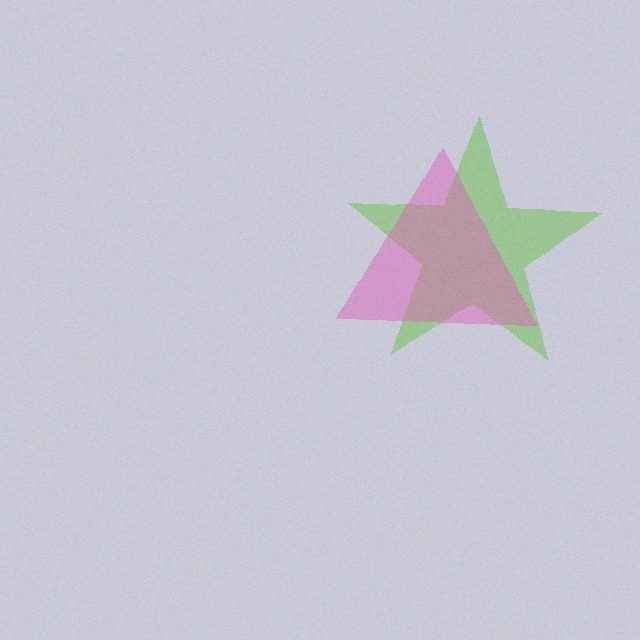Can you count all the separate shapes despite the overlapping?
Yes, there are 2 separate shapes.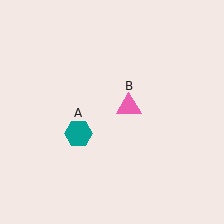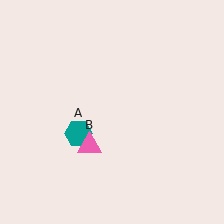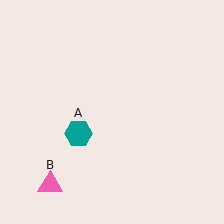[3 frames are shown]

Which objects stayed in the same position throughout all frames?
Teal hexagon (object A) remained stationary.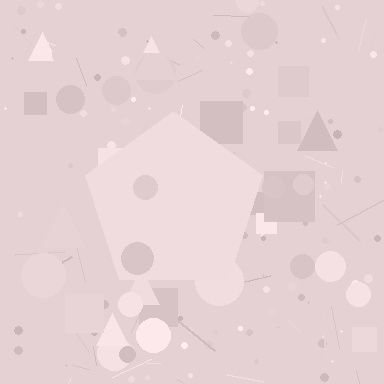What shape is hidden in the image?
A pentagon is hidden in the image.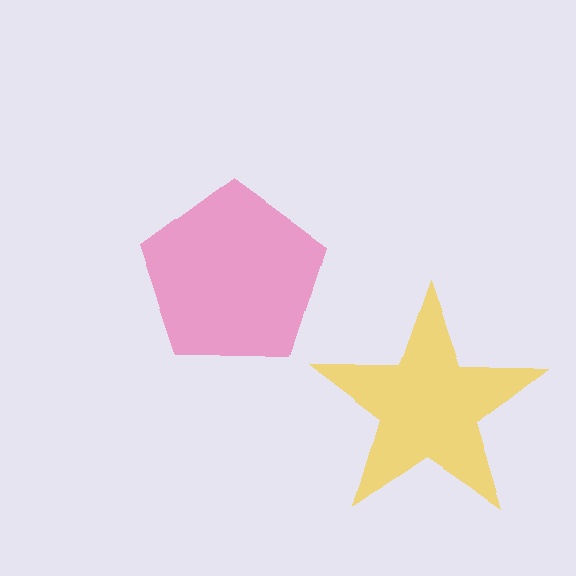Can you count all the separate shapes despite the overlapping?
Yes, there are 2 separate shapes.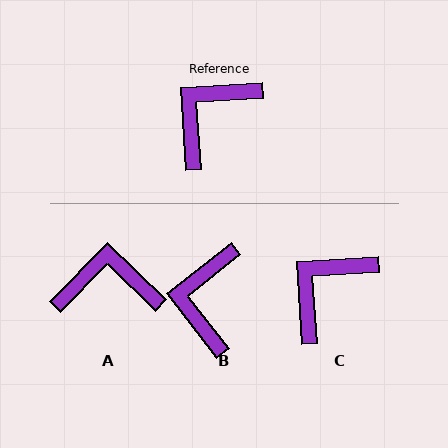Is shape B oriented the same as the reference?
No, it is off by about 34 degrees.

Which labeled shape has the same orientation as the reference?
C.